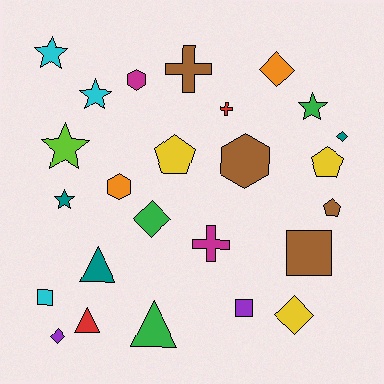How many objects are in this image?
There are 25 objects.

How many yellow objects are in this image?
There are 3 yellow objects.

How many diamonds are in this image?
There are 5 diamonds.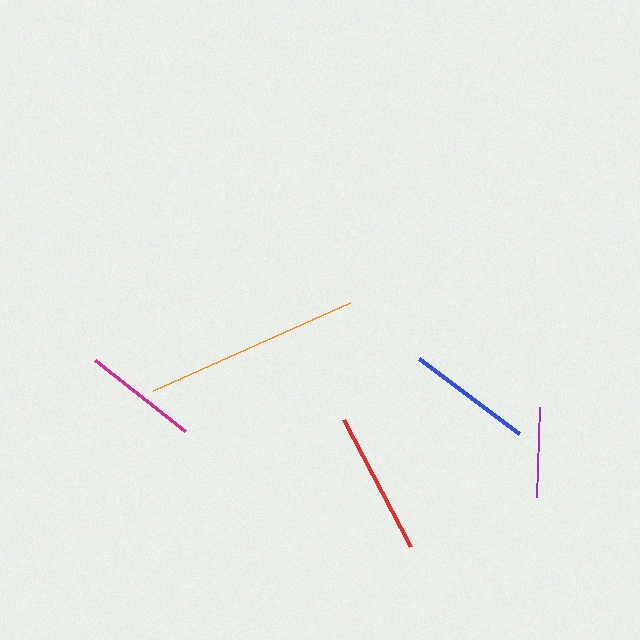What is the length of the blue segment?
The blue segment is approximately 125 pixels long.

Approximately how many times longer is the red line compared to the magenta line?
The red line is approximately 1.3 times the length of the magenta line.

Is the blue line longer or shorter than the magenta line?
The blue line is longer than the magenta line.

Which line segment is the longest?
The orange line is the longest at approximately 216 pixels.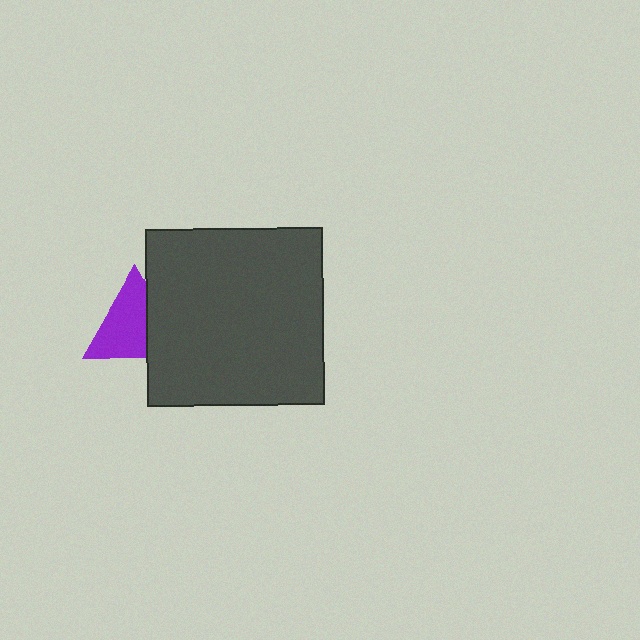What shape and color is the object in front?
The object in front is a dark gray square.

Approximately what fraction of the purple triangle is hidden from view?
Roughly 33% of the purple triangle is hidden behind the dark gray square.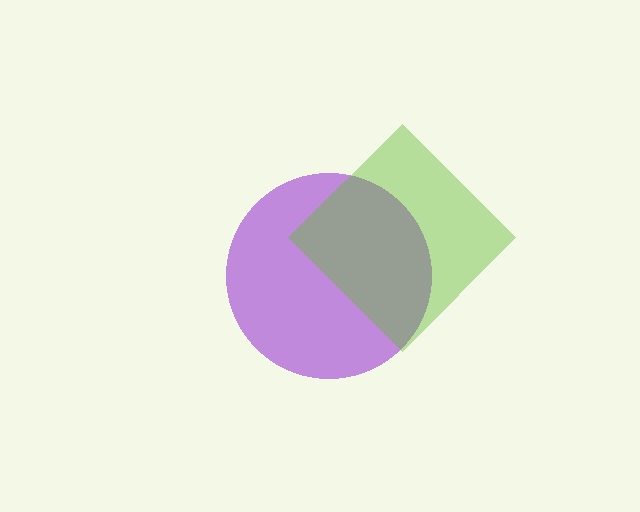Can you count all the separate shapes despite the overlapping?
Yes, there are 2 separate shapes.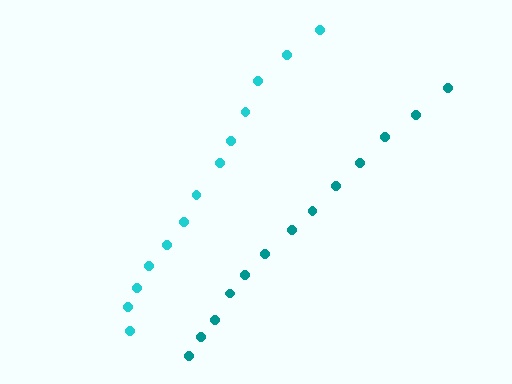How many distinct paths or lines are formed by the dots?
There are 2 distinct paths.